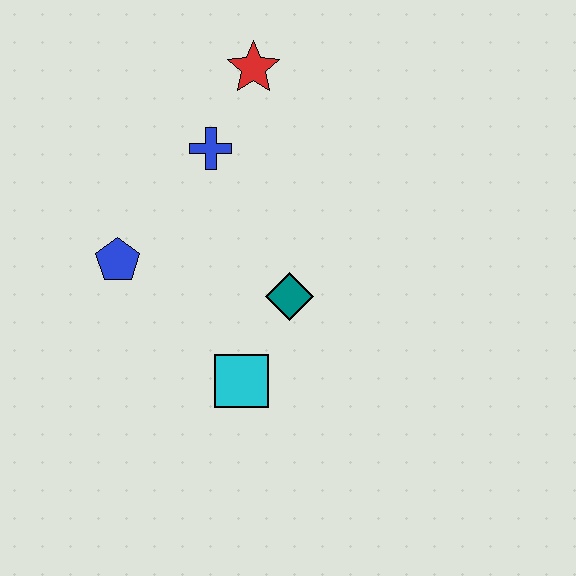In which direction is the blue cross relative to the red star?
The blue cross is below the red star.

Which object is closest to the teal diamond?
The cyan square is closest to the teal diamond.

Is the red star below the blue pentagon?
No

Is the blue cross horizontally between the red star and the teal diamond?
No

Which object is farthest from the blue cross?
The cyan square is farthest from the blue cross.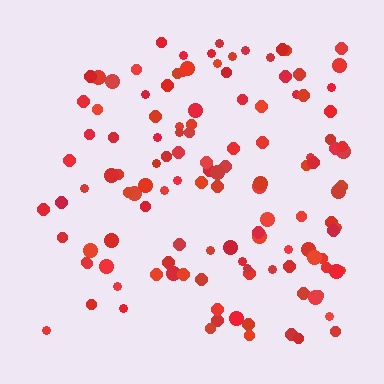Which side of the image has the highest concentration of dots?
The right.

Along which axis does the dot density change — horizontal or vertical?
Horizontal.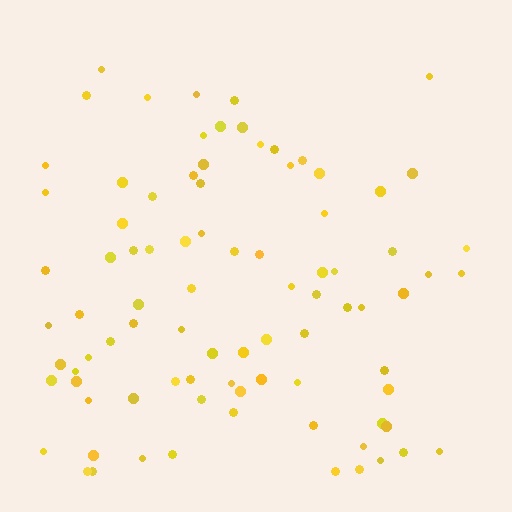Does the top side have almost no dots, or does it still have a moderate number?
Still a moderate number, just noticeably fewer than the bottom.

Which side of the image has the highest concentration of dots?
The bottom.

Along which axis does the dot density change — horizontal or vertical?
Vertical.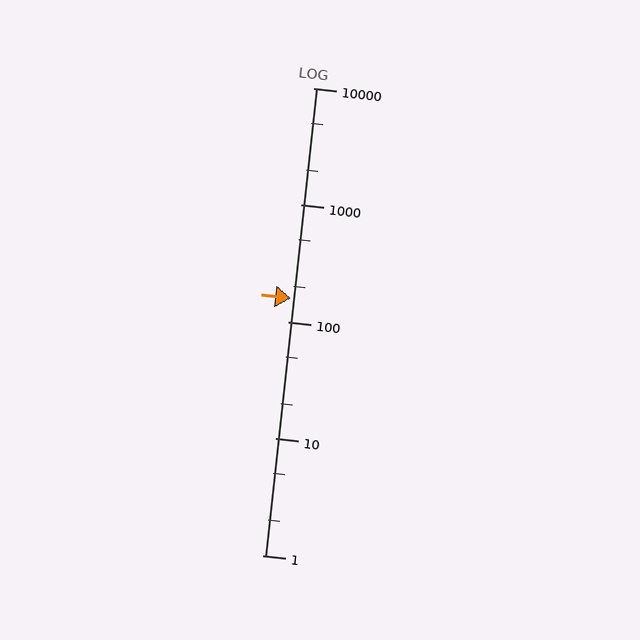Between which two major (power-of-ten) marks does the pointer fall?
The pointer is between 100 and 1000.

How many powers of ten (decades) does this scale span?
The scale spans 4 decades, from 1 to 10000.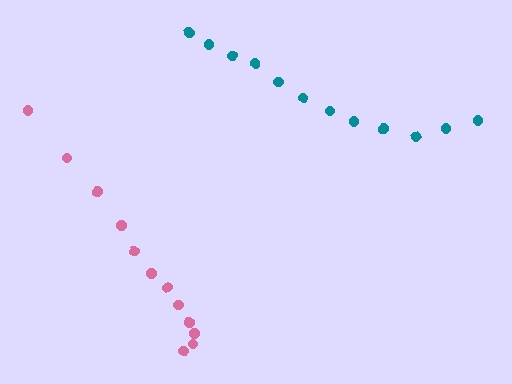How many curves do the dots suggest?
There are 2 distinct paths.